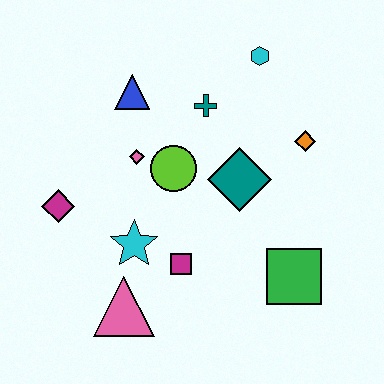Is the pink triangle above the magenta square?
No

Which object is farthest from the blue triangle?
The green square is farthest from the blue triangle.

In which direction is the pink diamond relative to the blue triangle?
The pink diamond is below the blue triangle.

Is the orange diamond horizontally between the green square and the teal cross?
No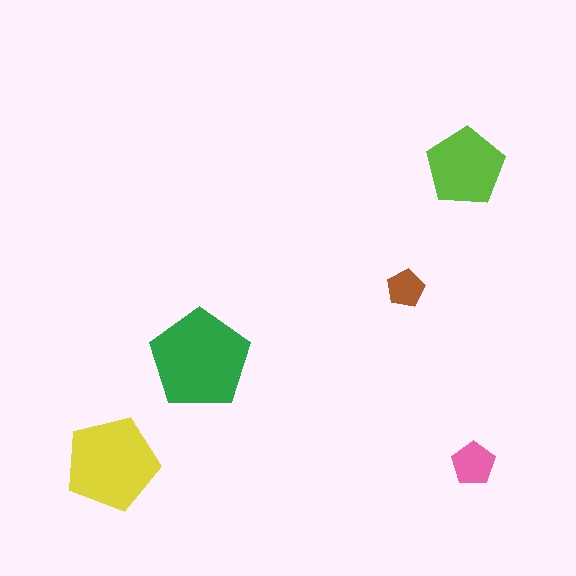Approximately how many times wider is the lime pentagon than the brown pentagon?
About 2 times wider.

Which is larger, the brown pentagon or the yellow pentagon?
The yellow one.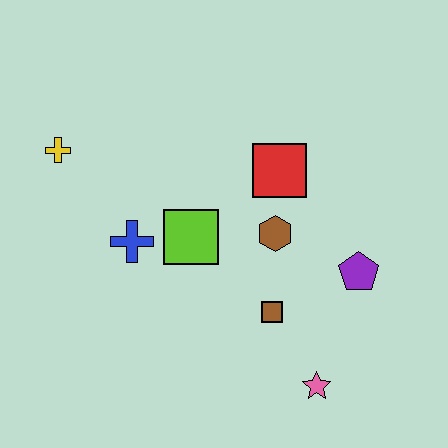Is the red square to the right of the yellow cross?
Yes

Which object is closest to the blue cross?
The lime square is closest to the blue cross.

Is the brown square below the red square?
Yes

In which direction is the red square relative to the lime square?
The red square is to the right of the lime square.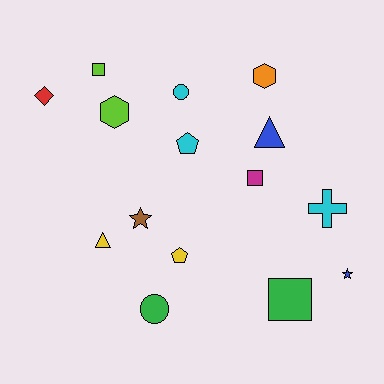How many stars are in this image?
There are 2 stars.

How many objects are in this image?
There are 15 objects.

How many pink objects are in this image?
There are no pink objects.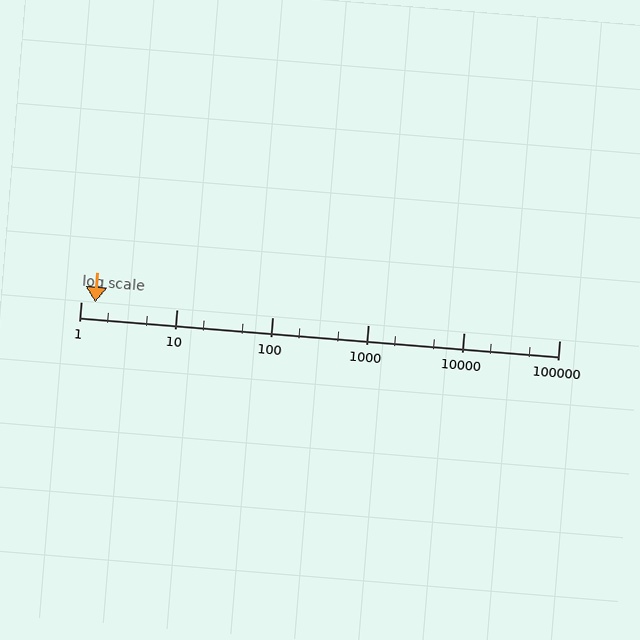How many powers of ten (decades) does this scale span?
The scale spans 5 decades, from 1 to 100000.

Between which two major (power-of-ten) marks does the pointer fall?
The pointer is between 1 and 10.